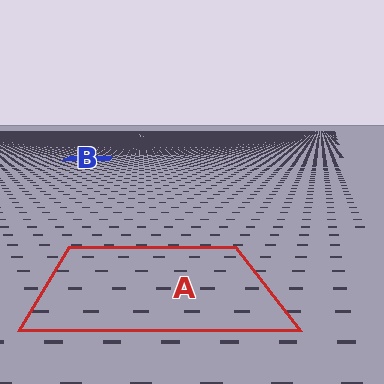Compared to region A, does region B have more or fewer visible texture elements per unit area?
Region B has more texture elements per unit area — they are packed more densely because it is farther away.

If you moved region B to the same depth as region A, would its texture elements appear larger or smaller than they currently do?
They would appear larger. At a closer depth, the same texture elements are projected at a bigger on-screen size.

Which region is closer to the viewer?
Region A is closer. The texture elements there are larger and more spread out.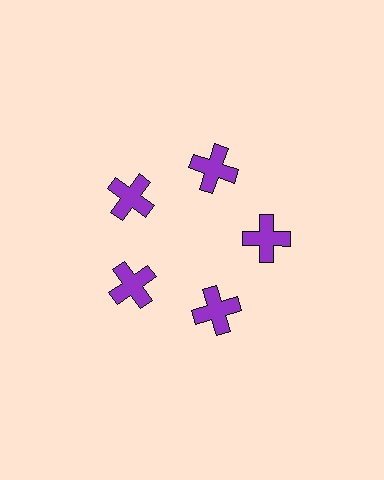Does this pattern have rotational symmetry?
Yes, this pattern has 5-fold rotational symmetry. It looks the same after rotating 72 degrees around the center.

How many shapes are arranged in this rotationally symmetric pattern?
There are 5 shapes, arranged in 5 groups of 1.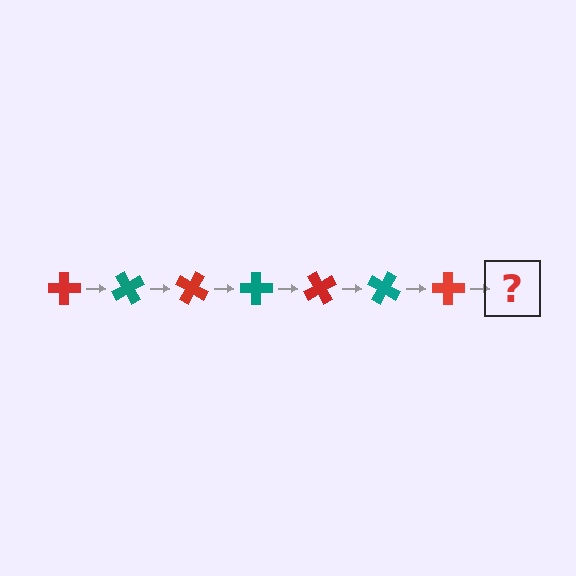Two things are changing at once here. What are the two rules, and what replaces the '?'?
The two rules are that it rotates 60 degrees each step and the color cycles through red and teal. The '?' should be a teal cross, rotated 420 degrees from the start.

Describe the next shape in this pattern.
It should be a teal cross, rotated 420 degrees from the start.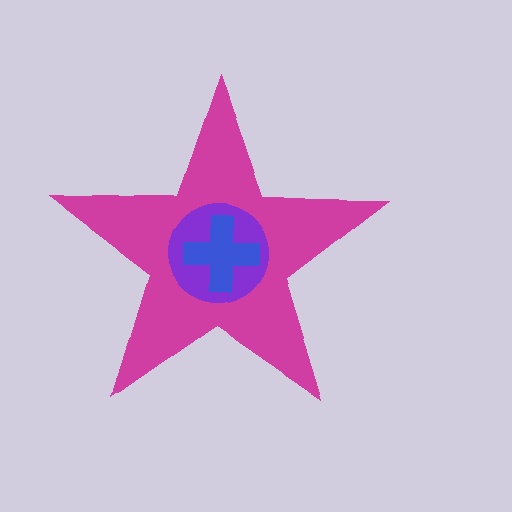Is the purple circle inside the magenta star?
Yes.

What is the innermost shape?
The blue cross.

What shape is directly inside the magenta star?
The purple circle.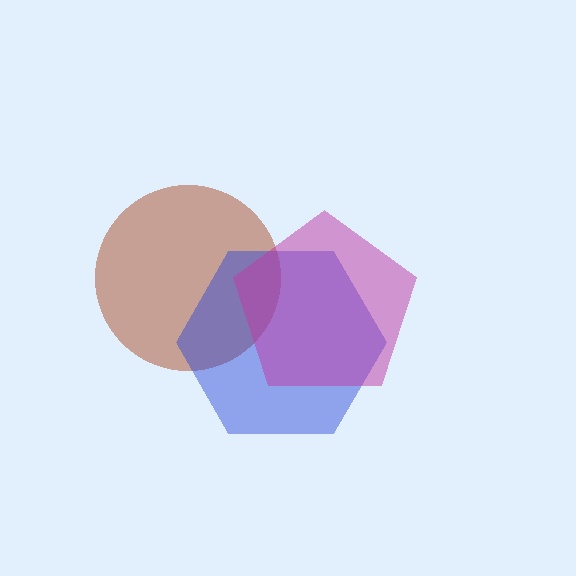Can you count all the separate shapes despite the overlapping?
Yes, there are 3 separate shapes.